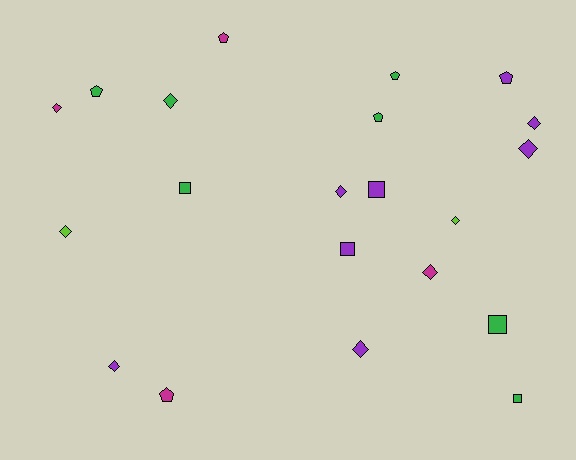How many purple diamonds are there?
There are 5 purple diamonds.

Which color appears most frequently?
Purple, with 8 objects.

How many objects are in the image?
There are 21 objects.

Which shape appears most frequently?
Diamond, with 10 objects.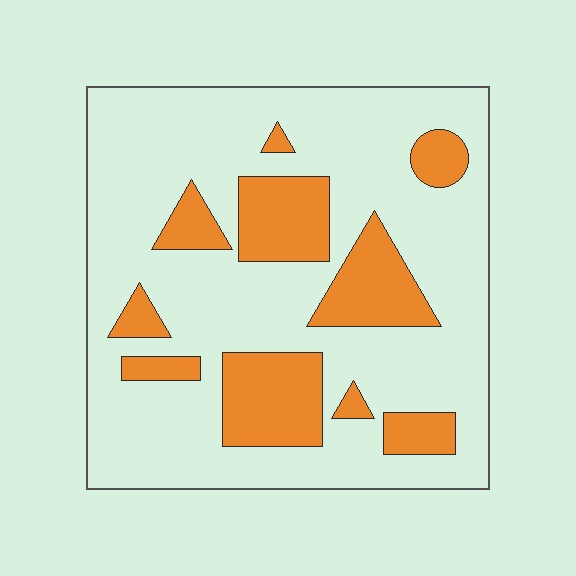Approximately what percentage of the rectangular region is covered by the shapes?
Approximately 25%.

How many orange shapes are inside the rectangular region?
10.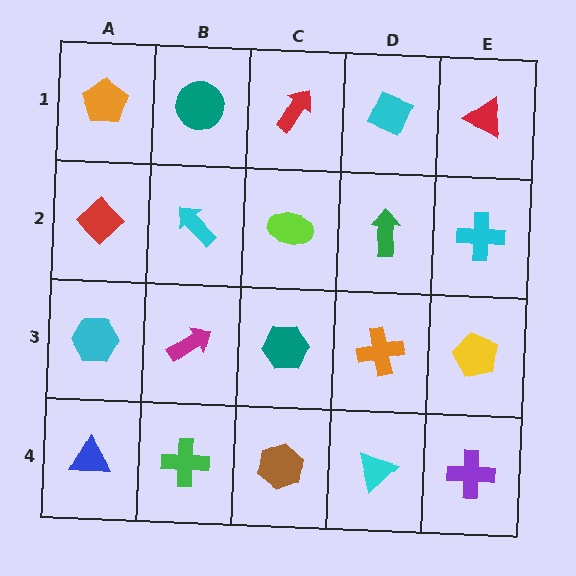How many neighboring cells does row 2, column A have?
3.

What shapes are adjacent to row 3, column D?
A green arrow (row 2, column D), a cyan triangle (row 4, column D), a teal hexagon (row 3, column C), a yellow pentagon (row 3, column E).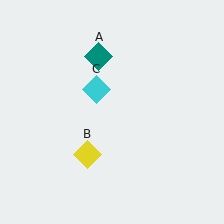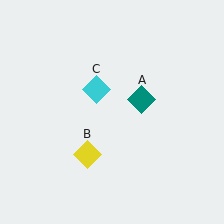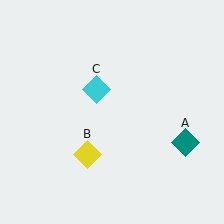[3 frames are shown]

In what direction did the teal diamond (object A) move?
The teal diamond (object A) moved down and to the right.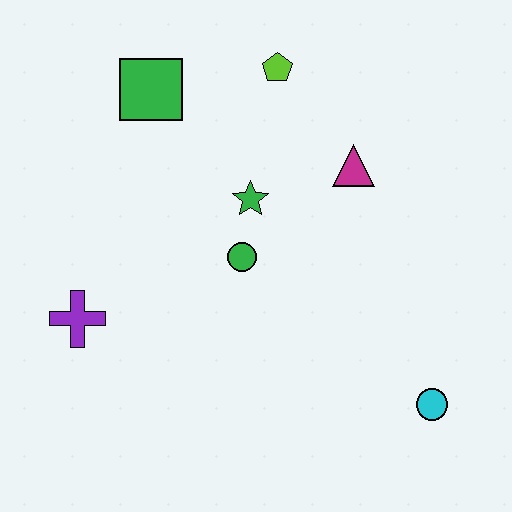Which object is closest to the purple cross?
The green circle is closest to the purple cross.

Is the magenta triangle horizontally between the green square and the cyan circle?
Yes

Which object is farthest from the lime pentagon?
The cyan circle is farthest from the lime pentagon.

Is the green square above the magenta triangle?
Yes